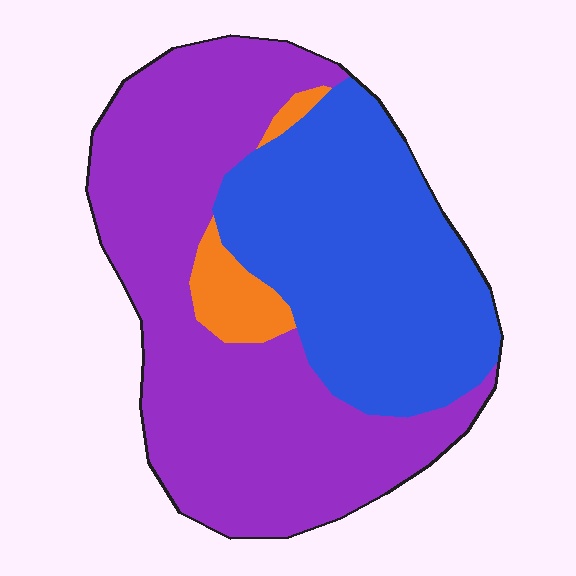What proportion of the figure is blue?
Blue takes up about two fifths (2/5) of the figure.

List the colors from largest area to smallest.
From largest to smallest: purple, blue, orange.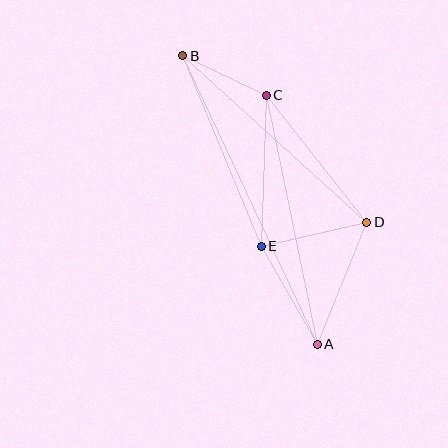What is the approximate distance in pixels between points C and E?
The distance between C and E is approximately 151 pixels.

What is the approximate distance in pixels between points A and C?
The distance between A and C is approximately 254 pixels.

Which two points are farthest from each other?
Points A and B are farthest from each other.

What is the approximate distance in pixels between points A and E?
The distance between A and E is approximately 113 pixels.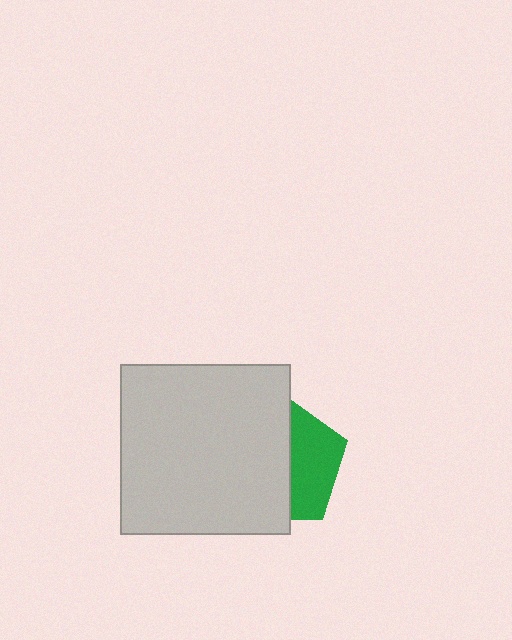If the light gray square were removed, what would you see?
You would see the complete green pentagon.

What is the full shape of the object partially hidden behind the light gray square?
The partially hidden object is a green pentagon.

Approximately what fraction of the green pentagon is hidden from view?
Roughly 61% of the green pentagon is hidden behind the light gray square.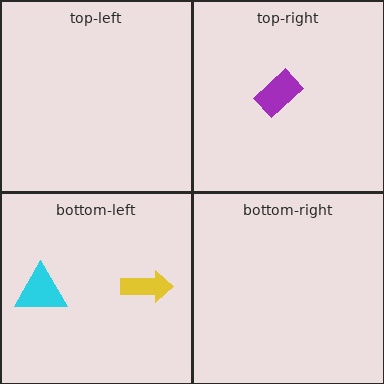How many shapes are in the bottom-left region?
2.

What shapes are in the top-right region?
The purple rectangle.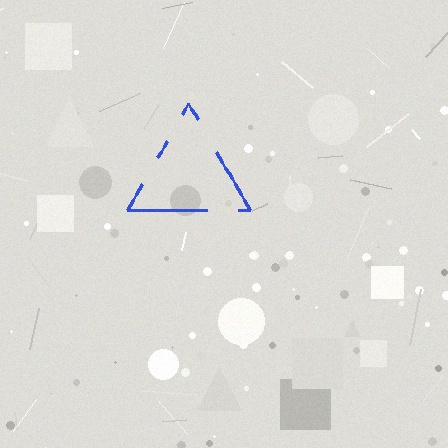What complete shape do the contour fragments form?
The contour fragments form a triangle.